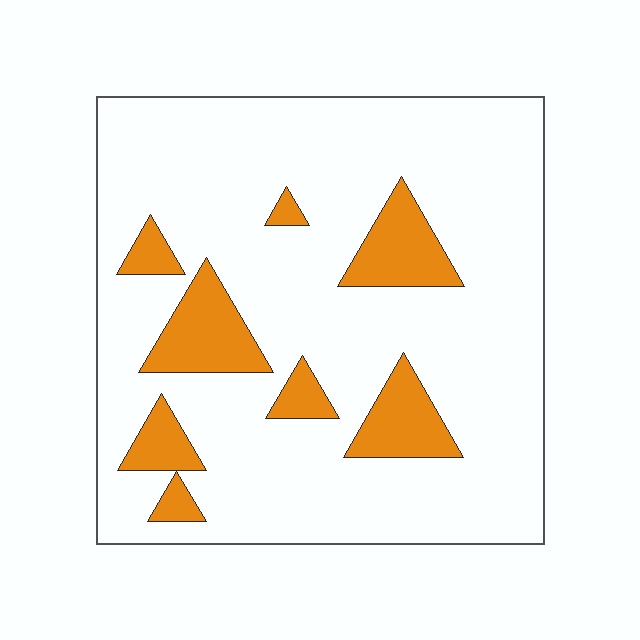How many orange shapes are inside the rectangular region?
8.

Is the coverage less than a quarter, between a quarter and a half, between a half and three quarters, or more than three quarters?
Less than a quarter.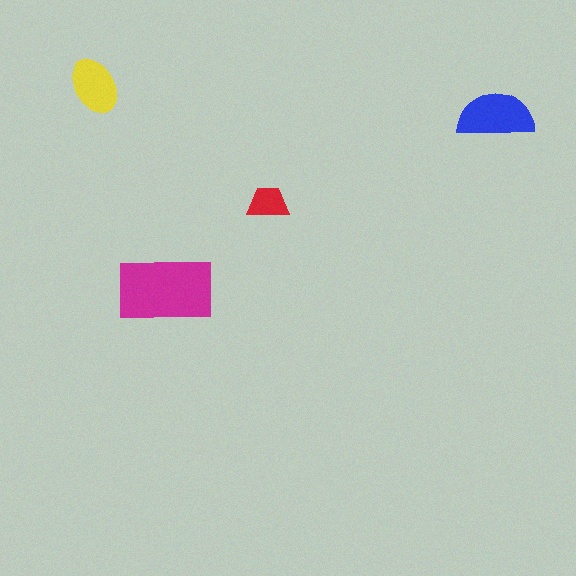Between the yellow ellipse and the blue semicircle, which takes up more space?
The blue semicircle.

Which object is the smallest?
The red trapezoid.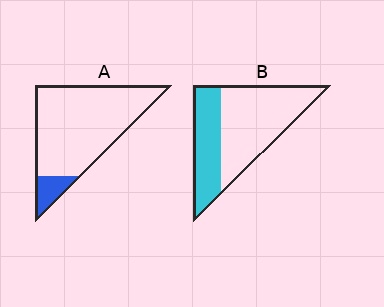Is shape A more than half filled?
No.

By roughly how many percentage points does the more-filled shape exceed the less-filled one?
By roughly 25 percentage points (B over A).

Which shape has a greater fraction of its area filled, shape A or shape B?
Shape B.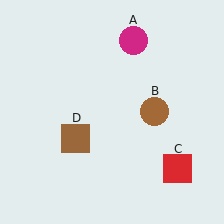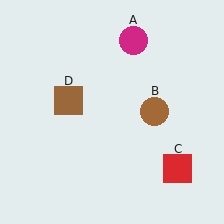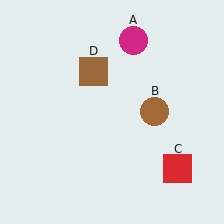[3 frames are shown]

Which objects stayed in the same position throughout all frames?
Magenta circle (object A) and brown circle (object B) and red square (object C) remained stationary.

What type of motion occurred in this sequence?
The brown square (object D) rotated clockwise around the center of the scene.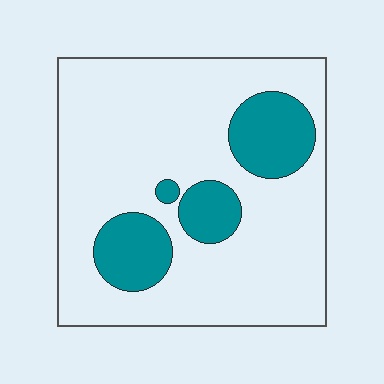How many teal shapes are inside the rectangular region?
4.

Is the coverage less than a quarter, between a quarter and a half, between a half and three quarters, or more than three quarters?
Less than a quarter.